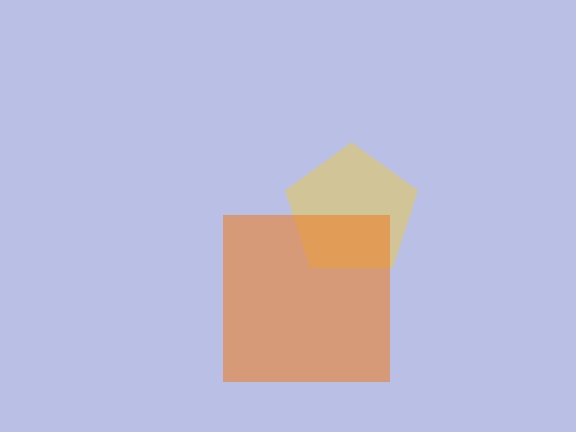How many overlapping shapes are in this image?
There are 2 overlapping shapes in the image.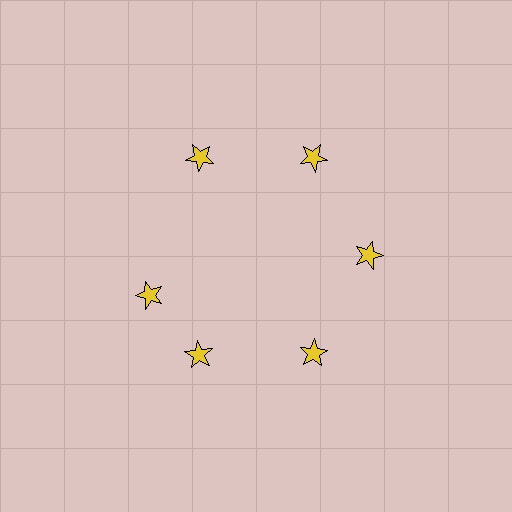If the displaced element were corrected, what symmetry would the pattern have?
It would have 6-fold rotational symmetry — the pattern would map onto itself every 60 degrees.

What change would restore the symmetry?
The symmetry would be restored by rotating it back into even spacing with its neighbors so that all 6 stars sit at equal angles and equal distance from the center.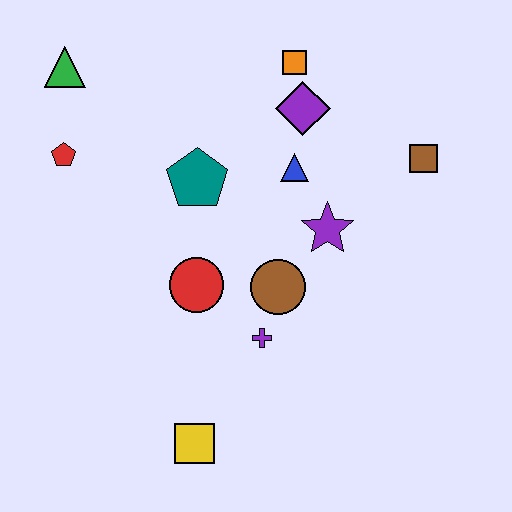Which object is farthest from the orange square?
The yellow square is farthest from the orange square.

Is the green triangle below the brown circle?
No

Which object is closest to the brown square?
The purple star is closest to the brown square.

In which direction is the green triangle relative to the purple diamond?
The green triangle is to the left of the purple diamond.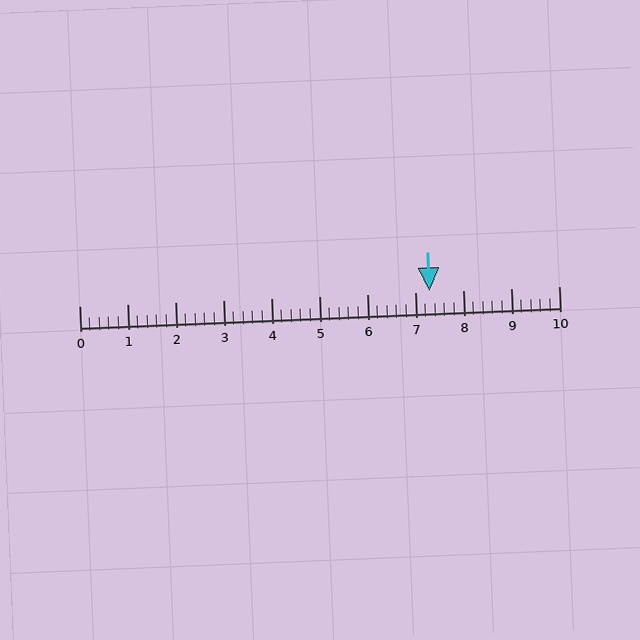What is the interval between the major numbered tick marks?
The major tick marks are spaced 1 units apart.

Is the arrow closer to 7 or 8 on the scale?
The arrow is closer to 7.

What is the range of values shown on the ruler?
The ruler shows values from 0 to 10.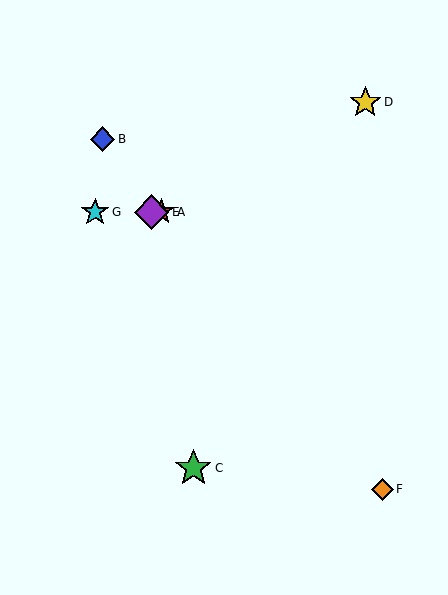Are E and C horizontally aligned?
No, E is at y≈212 and C is at y≈468.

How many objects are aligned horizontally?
3 objects (A, E, G) are aligned horizontally.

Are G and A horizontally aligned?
Yes, both are at y≈212.